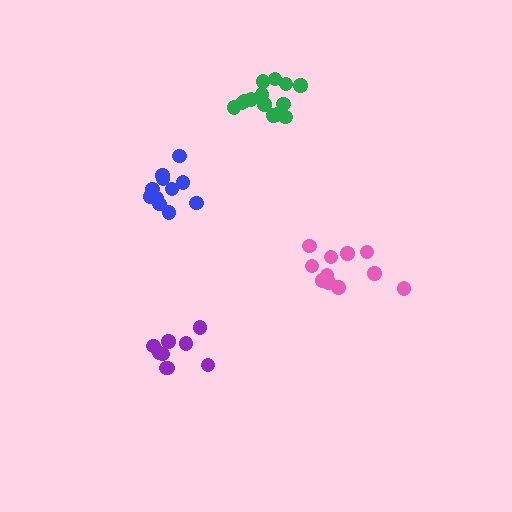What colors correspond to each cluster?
The clusters are colored: pink, purple, green, blue.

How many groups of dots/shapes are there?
There are 4 groups.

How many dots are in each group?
Group 1: 11 dots, Group 2: 9 dots, Group 3: 14 dots, Group 4: 11 dots (45 total).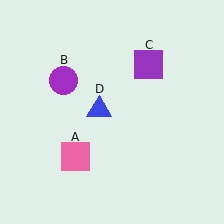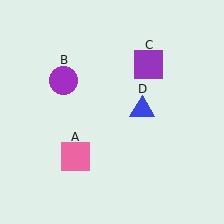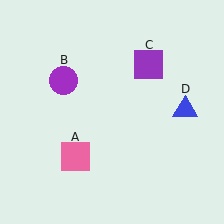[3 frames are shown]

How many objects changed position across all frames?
1 object changed position: blue triangle (object D).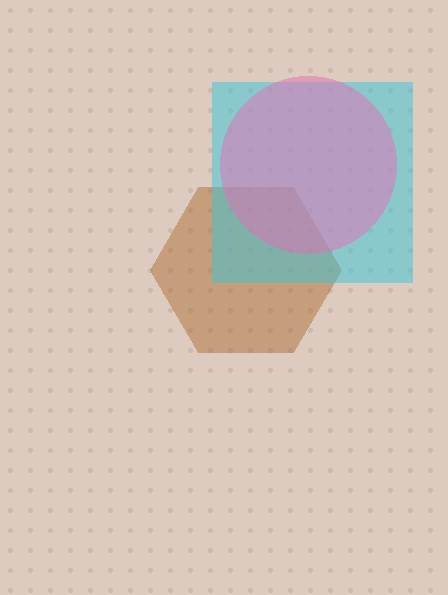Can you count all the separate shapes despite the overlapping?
Yes, there are 3 separate shapes.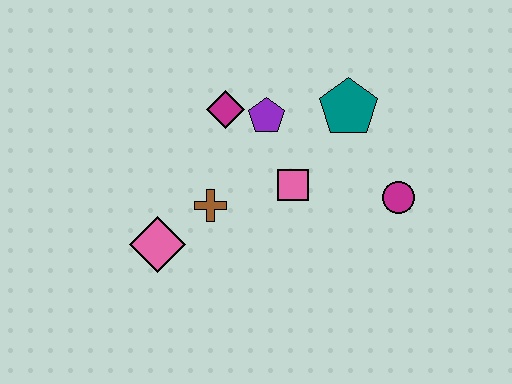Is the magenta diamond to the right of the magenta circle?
No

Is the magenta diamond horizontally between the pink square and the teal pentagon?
No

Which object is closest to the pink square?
The purple pentagon is closest to the pink square.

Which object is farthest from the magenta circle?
The pink diamond is farthest from the magenta circle.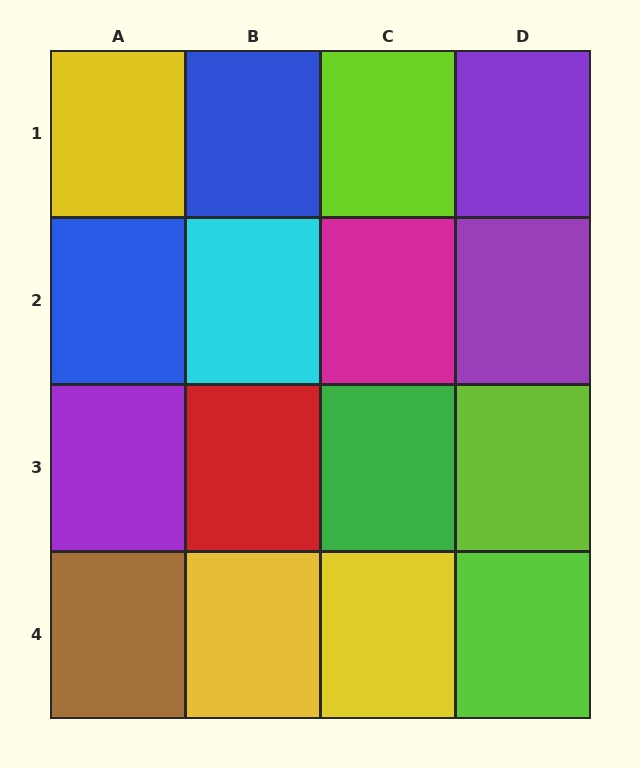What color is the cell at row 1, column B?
Blue.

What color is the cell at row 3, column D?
Lime.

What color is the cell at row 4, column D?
Lime.